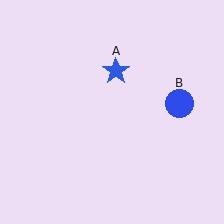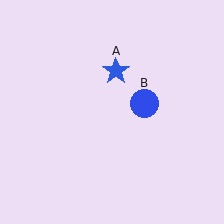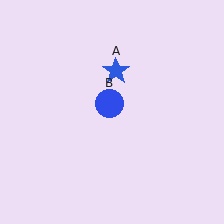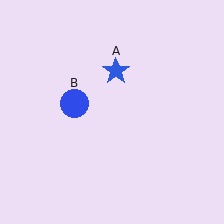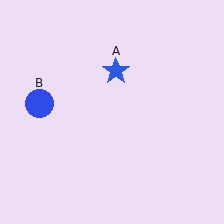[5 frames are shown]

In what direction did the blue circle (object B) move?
The blue circle (object B) moved left.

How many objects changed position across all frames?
1 object changed position: blue circle (object B).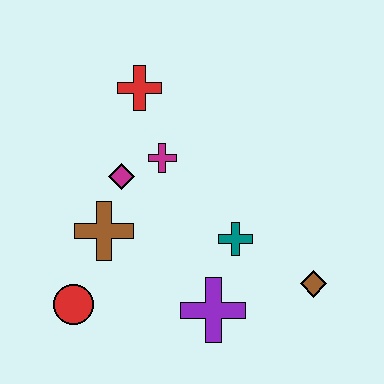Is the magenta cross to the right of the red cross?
Yes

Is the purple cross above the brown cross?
No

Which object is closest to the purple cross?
The teal cross is closest to the purple cross.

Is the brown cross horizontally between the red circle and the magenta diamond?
Yes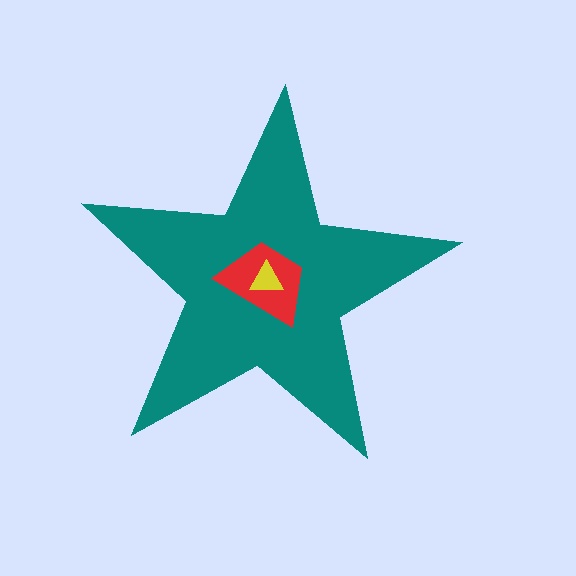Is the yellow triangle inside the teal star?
Yes.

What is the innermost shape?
The yellow triangle.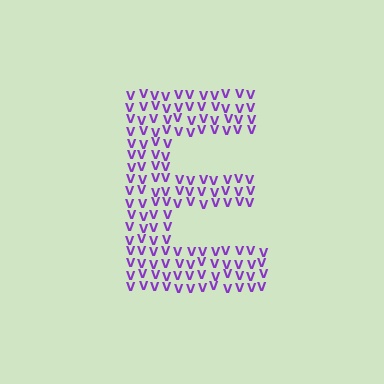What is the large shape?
The large shape is the letter E.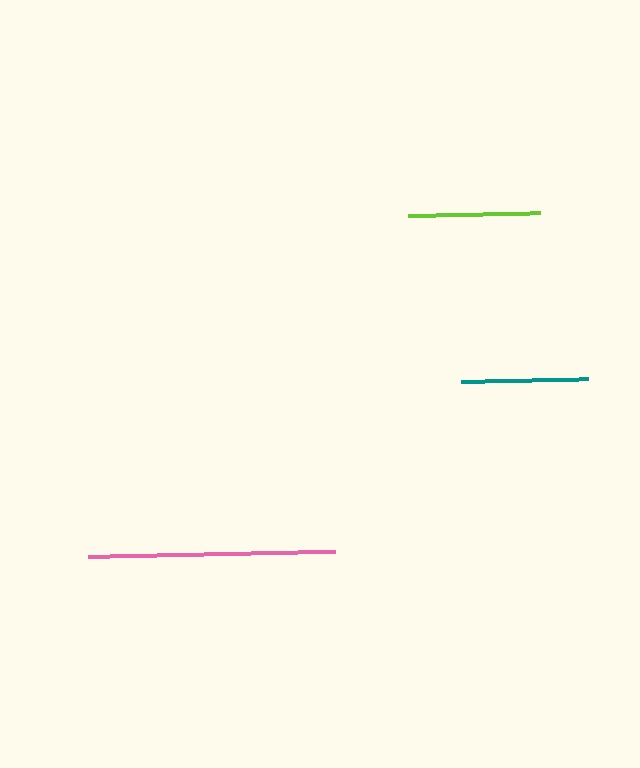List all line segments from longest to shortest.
From longest to shortest: pink, lime, teal.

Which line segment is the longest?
The pink line is the longest at approximately 247 pixels.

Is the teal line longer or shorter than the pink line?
The pink line is longer than the teal line.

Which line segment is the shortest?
The teal line is the shortest at approximately 127 pixels.